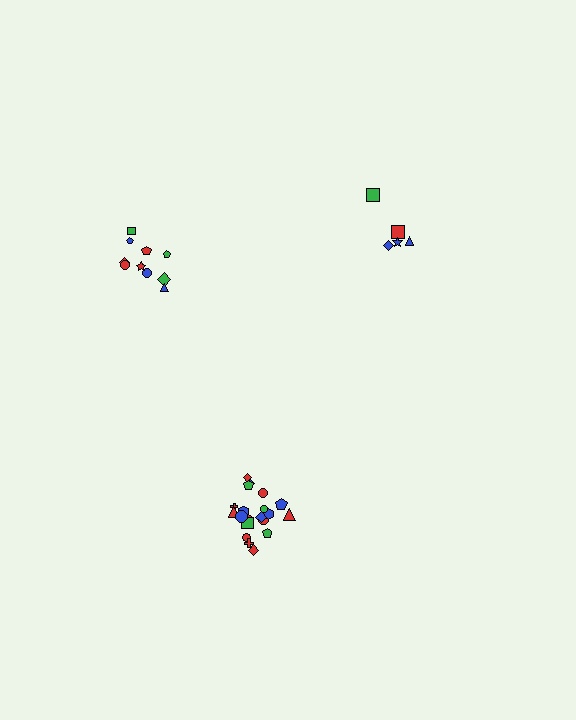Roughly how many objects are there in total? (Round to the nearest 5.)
Roughly 35 objects in total.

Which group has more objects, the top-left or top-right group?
The top-left group.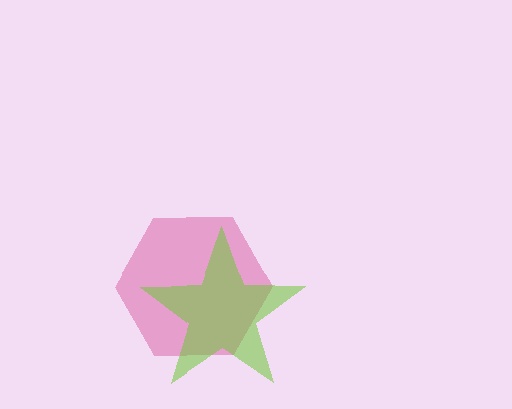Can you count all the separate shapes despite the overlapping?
Yes, there are 2 separate shapes.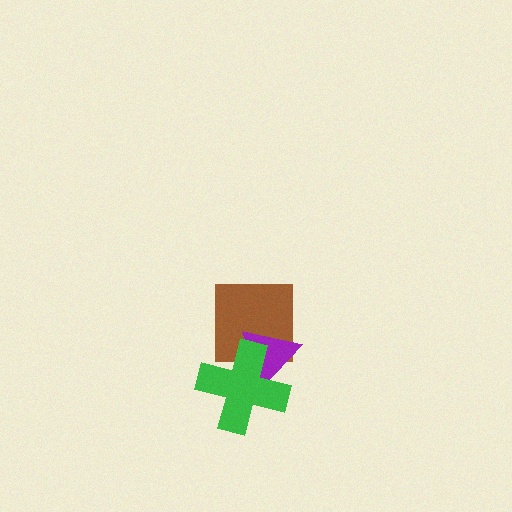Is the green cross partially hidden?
No, no other shape covers it.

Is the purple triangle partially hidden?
Yes, it is partially covered by another shape.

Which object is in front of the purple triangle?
The green cross is in front of the purple triangle.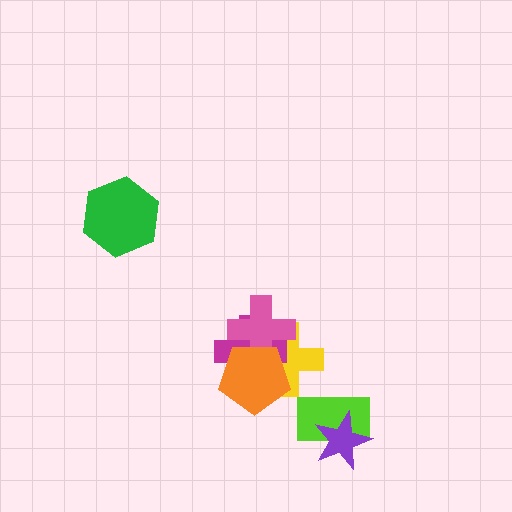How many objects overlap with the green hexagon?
0 objects overlap with the green hexagon.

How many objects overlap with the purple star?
1 object overlaps with the purple star.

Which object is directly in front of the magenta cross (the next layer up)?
The pink cross is directly in front of the magenta cross.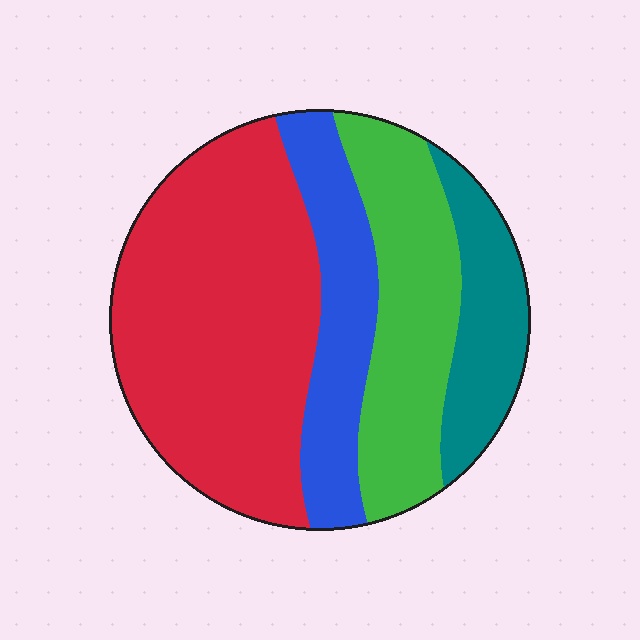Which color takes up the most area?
Red, at roughly 45%.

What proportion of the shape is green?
Green covers roughly 25% of the shape.